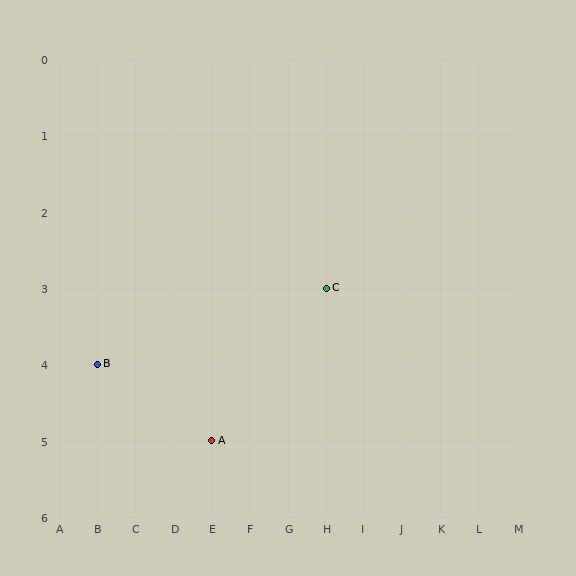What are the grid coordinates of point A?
Point A is at grid coordinates (E, 5).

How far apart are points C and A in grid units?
Points C and A are 3 columns and 2 rows apart (about 3.6 grid units diagonally).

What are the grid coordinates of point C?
Point C is at grid coordinates (H, 3).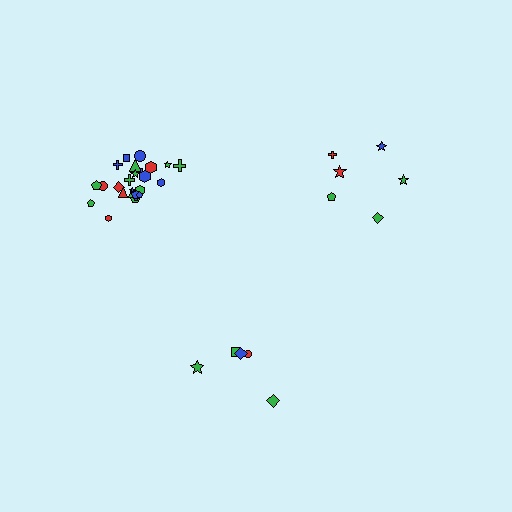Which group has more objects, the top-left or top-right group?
The top-left group.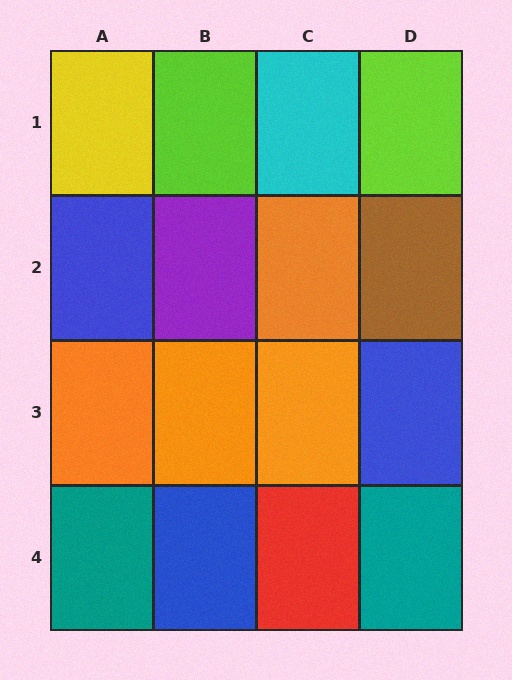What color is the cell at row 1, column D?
Lime.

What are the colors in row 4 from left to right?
Teal, blue, red, teal.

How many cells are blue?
3 cells are blue.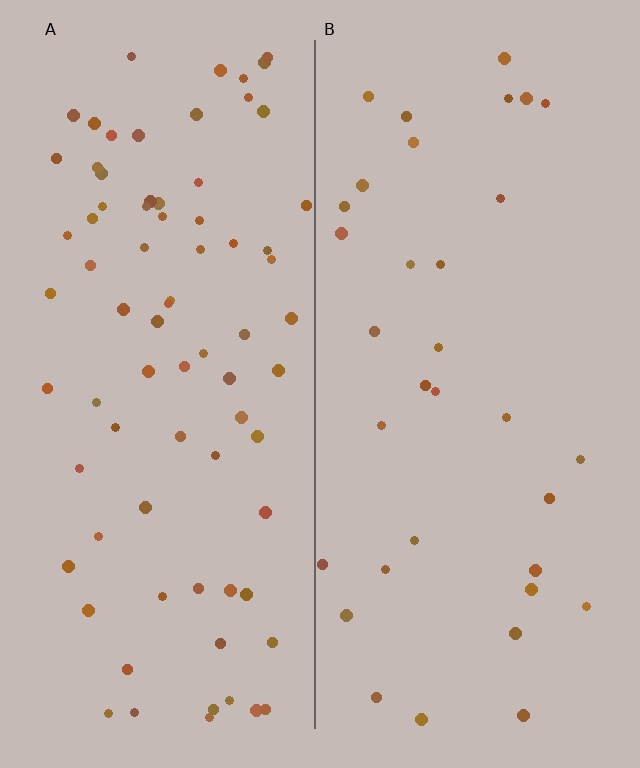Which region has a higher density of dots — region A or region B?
A (the left).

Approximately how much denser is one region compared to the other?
Approximately 2.3× — region A over region B.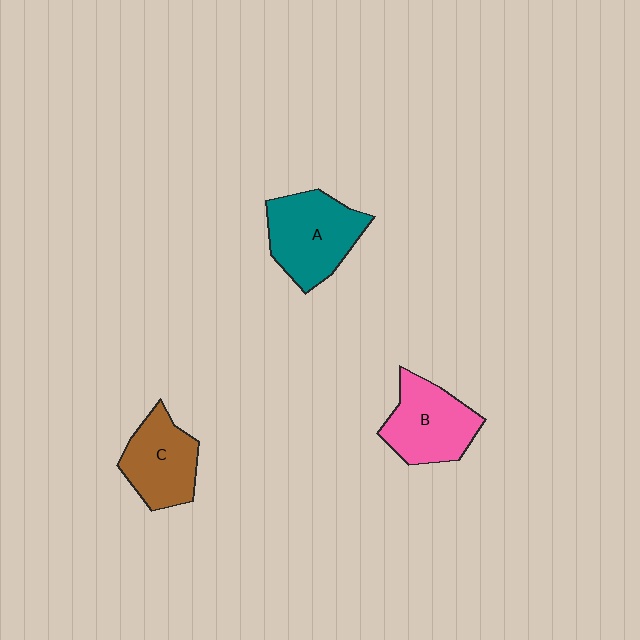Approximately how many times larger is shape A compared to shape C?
Approximately 1.2 times.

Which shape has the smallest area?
Shape C (brown).